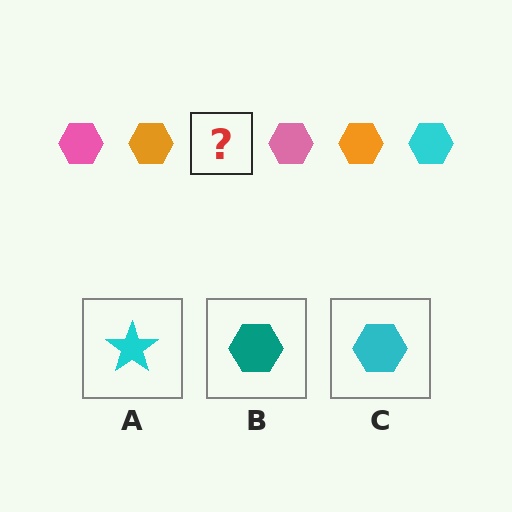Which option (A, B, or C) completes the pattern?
C.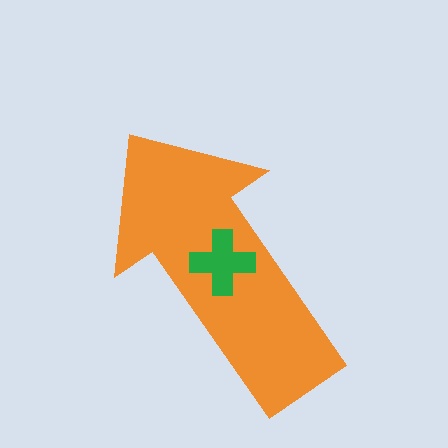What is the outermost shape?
The orange arrow.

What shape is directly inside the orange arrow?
The green cross.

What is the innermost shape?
The green cross.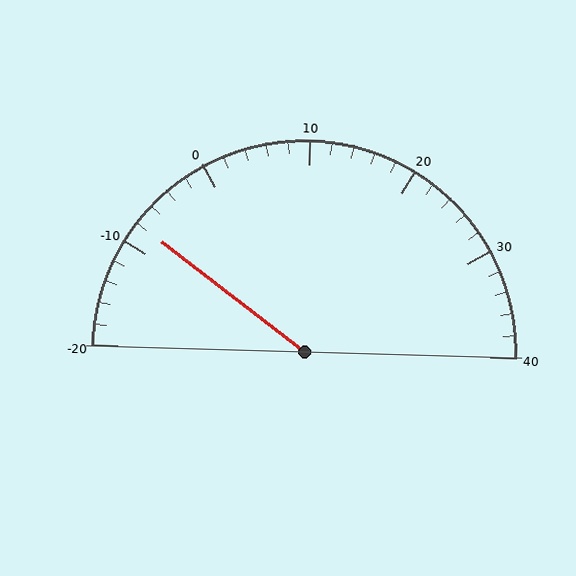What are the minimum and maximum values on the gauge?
The gauge ranges from -20 to 40.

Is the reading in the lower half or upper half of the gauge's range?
The reading is in the lower half of the range (-20 to 40).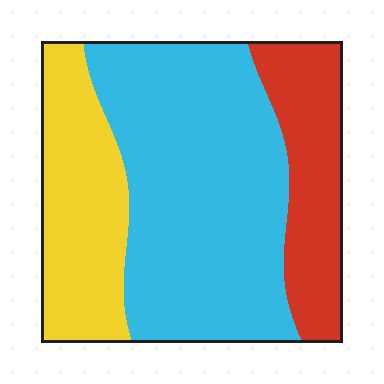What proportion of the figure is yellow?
Yellow takes up about one quarter (1/4) of the figure.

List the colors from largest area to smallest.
From largest to smallest: cyan, yellow, red.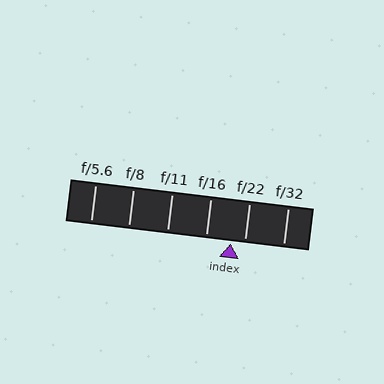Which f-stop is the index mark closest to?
The index mark is closest to f/22.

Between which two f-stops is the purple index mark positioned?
The index mark is between f/16 and f/22.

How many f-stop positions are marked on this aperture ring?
There are 6 f-stop positions marked.